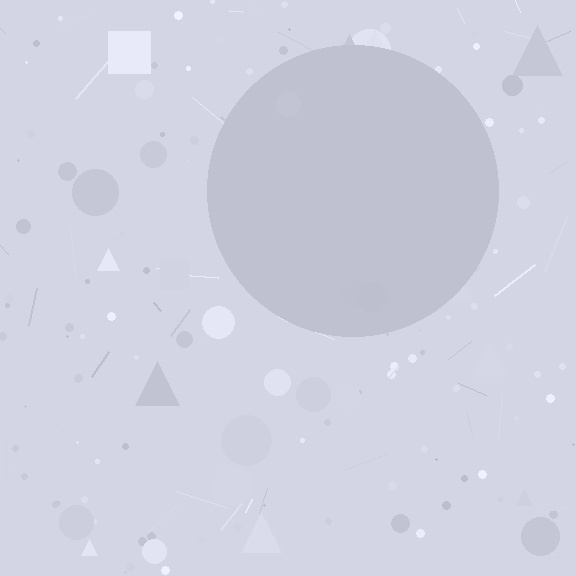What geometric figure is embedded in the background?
A circle is embedded in the background.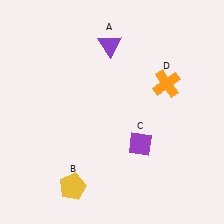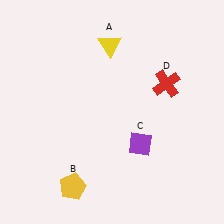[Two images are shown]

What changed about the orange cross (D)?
In Image 1, D is orange. In Image 2, it changed to red.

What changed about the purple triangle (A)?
In Image 1, A is purple. In Image 2, it changed to yellow.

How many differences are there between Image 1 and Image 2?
There are 2 differences between the two images.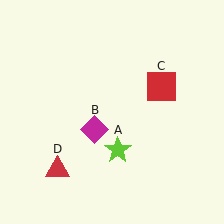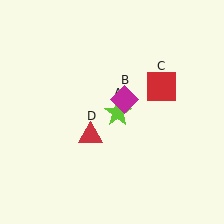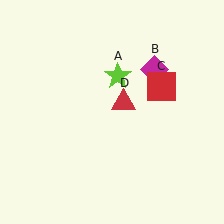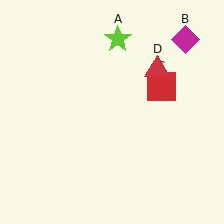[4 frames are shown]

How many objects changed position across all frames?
3 objects changed position: lime star (object A), magenta diamond (object B), red triangle (object D).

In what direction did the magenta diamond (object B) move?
The magenta diamond (object B) moved up and to the right.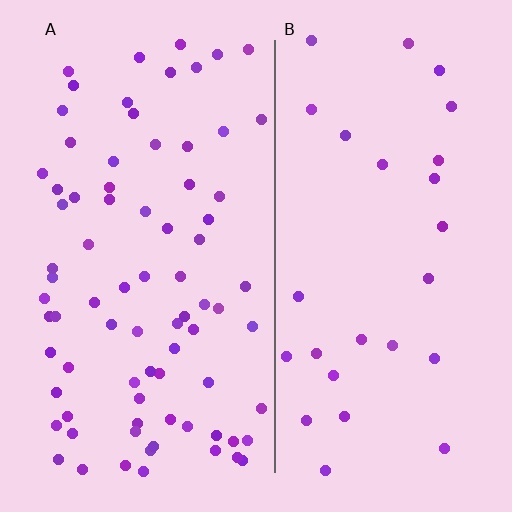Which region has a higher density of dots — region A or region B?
A (the left).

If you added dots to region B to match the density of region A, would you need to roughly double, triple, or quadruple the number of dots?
Approximately triple.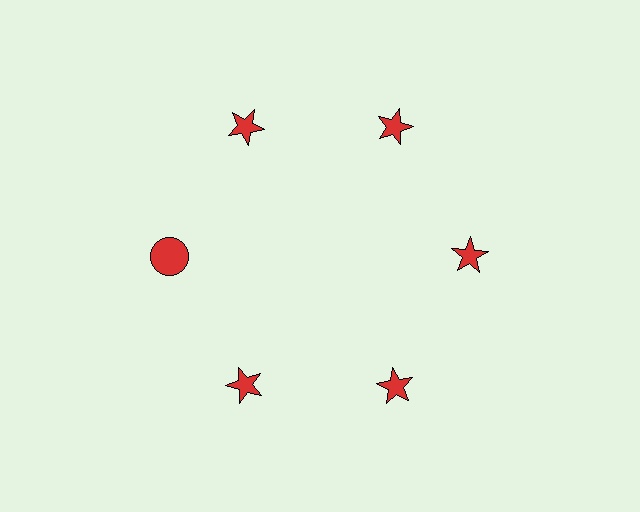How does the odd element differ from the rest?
It has a different shape: circle instead of star.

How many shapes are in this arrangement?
There are 6 shapes arranged in a ring pattern.